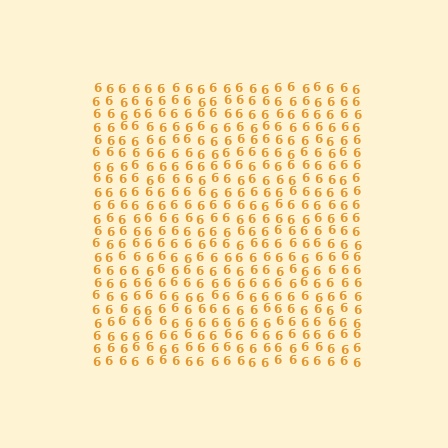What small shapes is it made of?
It is made of small digit 6's.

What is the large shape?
The large shape is a square.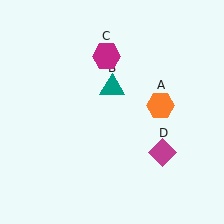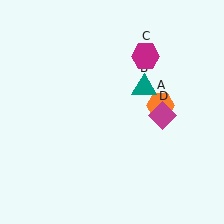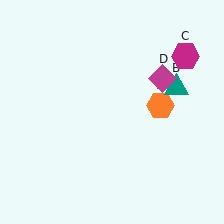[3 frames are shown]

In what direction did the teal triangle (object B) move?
The teal triangle (object B) moved right.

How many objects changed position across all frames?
3 objects changed position: teal triangle (object B), magenta hexagon (object C), magenta diamond (object D).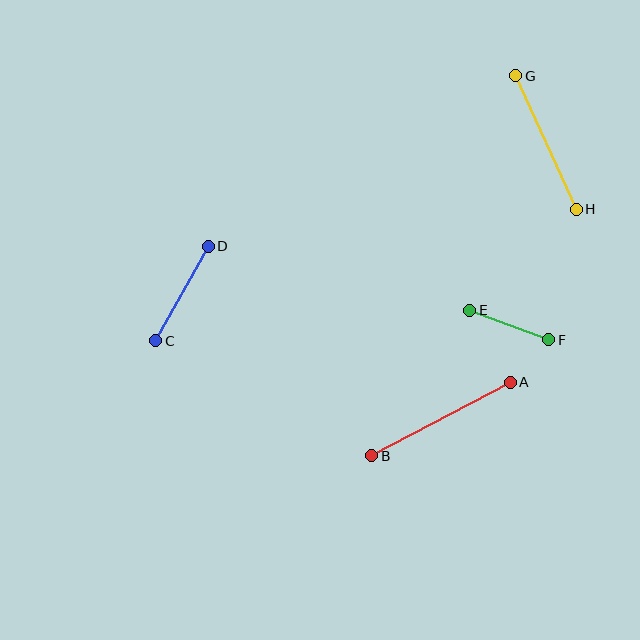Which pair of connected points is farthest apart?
Points A and B are farthest apart.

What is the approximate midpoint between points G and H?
The midpoint is at approximately (546, 142) pixels.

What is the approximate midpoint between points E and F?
The midpoint is at approximately (509, 325) pixels.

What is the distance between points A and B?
The distance is approximately 157 pixels.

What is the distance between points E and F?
The distance is approximately 84 pixels.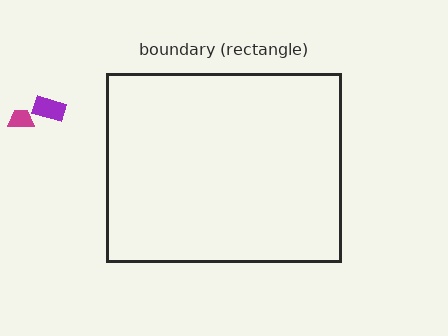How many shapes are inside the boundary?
0 inside, 2 outside.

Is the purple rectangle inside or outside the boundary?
Outside.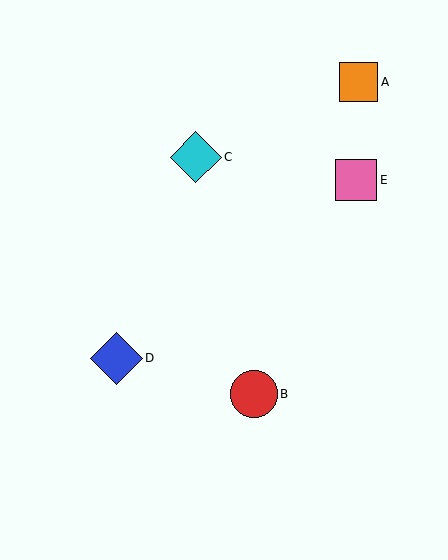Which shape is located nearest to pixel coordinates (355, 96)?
The orange square (labeled A) at (359, 82) is nearest to that location.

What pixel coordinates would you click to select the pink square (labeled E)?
Click at (356, 180) to select the pink square E.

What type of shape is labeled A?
Shape A is an orange square.